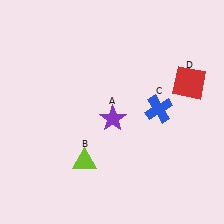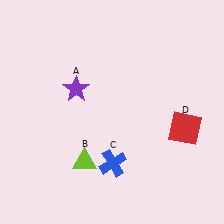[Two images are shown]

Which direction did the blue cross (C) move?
The blue cross (C) moved down.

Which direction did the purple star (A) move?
The purple star (A) moved left.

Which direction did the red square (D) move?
The red square (D) moved down.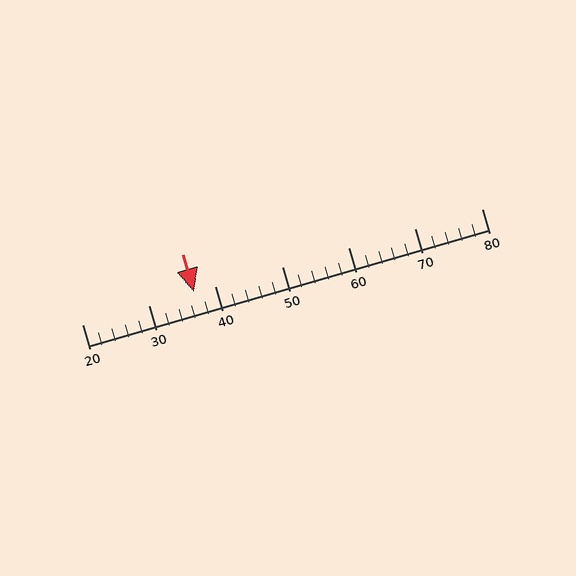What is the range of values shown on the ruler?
The ruler shows values from 20 to 80.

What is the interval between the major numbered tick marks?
The major tick marks are spaced 10 units apart.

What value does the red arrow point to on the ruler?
The red arrow points to approximately 37.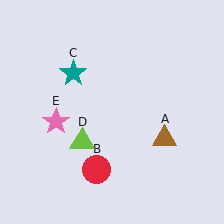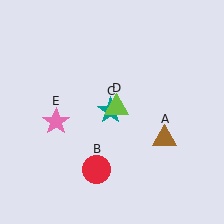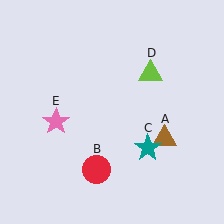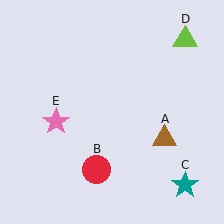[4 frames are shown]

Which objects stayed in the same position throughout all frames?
Brown triangle (object A) and red circle (object B) and pink star (object E) remained stationary.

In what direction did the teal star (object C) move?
The teal star (object C) moved down and to the right.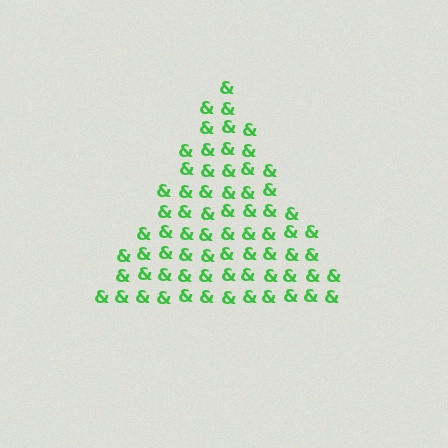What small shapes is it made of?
It is made of small ampersands.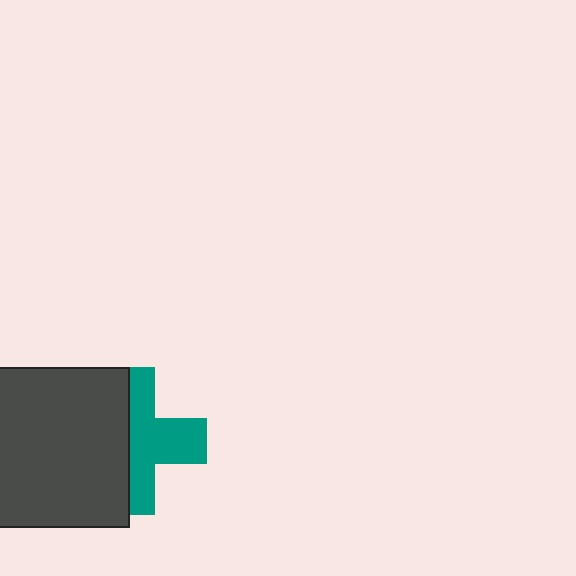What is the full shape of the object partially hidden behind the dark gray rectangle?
The partially hidden object is a teal cross.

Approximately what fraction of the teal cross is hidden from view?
Roughly 46% of the teal cross is hidden behind the dark gray rectangle.